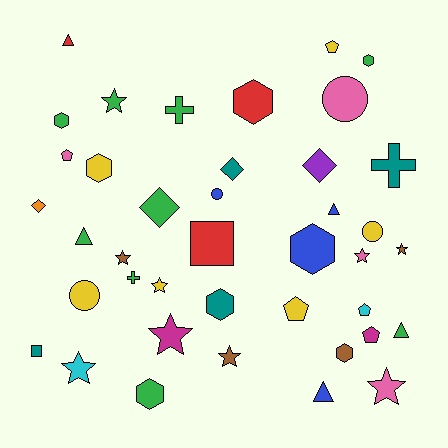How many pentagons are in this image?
There are 5 pentagons.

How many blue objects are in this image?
There are 4 blue objects.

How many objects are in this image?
There are 40 objects.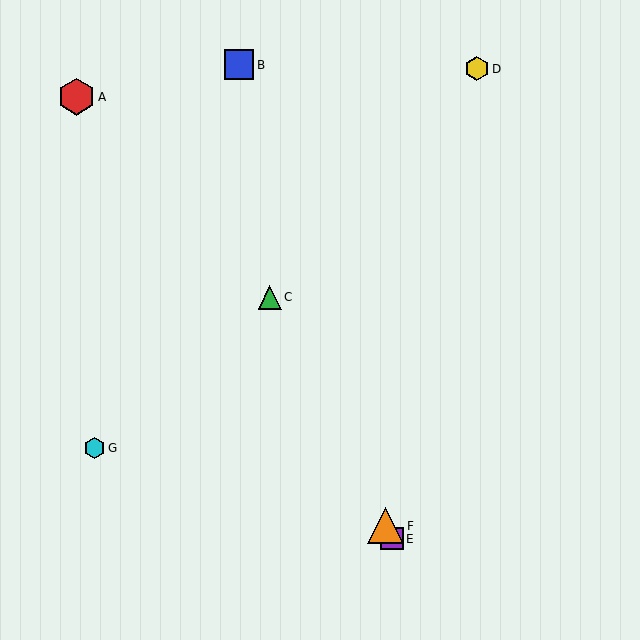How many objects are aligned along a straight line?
3 objects (C, E, F) are aligned along a straight line.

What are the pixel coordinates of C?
Object C is at (270, 297).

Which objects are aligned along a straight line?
Objects C, E, F are aligned along a straight line.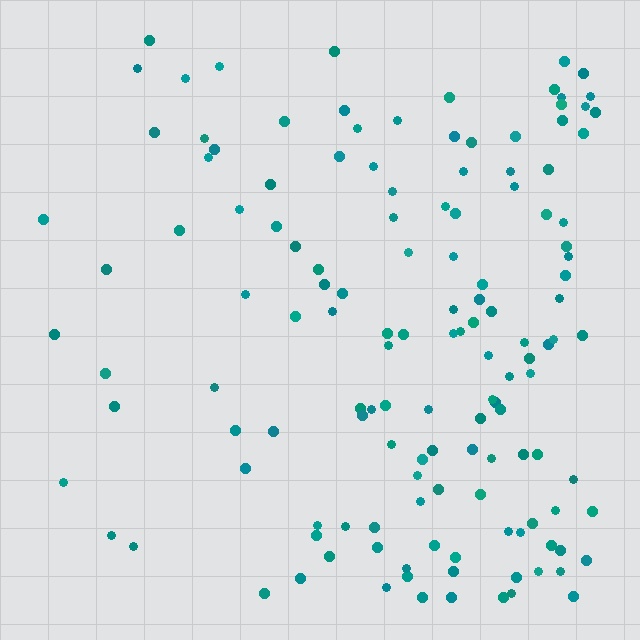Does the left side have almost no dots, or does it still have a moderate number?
Still a moderate number, just noticeably fewer than the right.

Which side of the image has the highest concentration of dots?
The right.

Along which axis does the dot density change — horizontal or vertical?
Horizontal.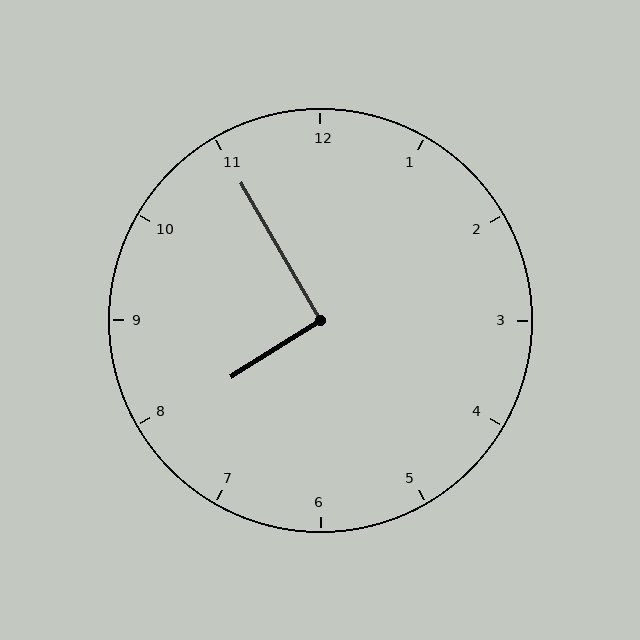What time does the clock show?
7:55.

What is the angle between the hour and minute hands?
Approximately 92 degrees.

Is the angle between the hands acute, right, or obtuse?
It is right.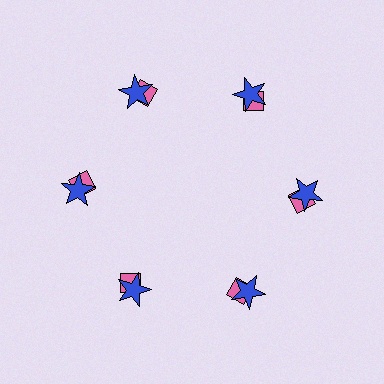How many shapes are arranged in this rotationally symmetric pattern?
There are 12 shapes, arranged in 6 groups of 2.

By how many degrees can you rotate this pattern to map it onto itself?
The pattern maps onto itself every 60 degrees of rotation.